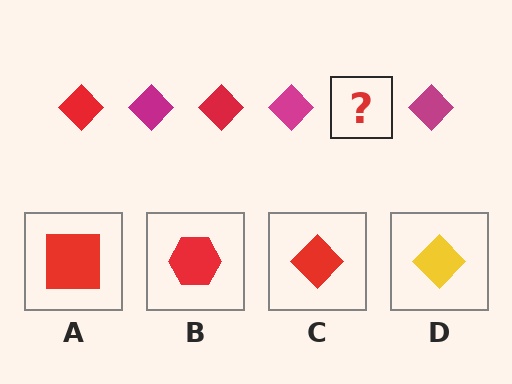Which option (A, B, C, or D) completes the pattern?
C.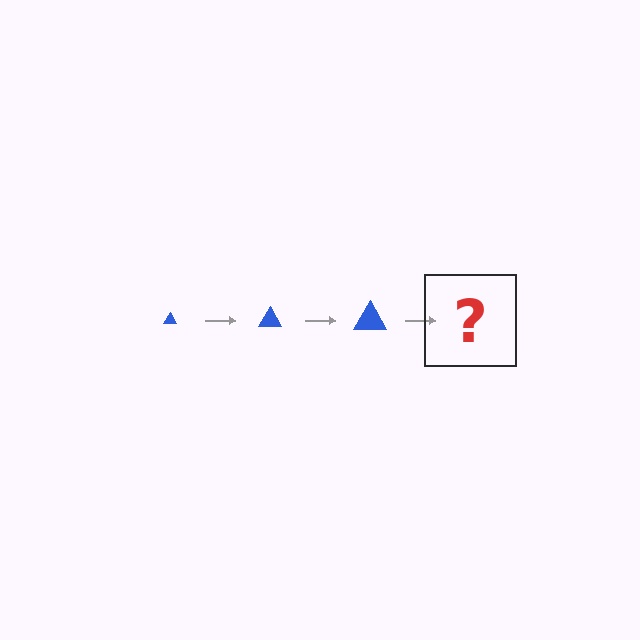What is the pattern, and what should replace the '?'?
The pattern is that the triangle gets progressively larger each step. The '?' should be a blue triangle, larger than the previous one.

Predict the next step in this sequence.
The next step is a blue triangle, larger than the previous one.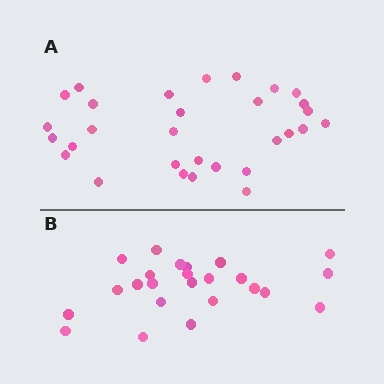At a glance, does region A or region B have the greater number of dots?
Region A (the top region) has more dots.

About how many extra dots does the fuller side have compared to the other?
Region A has about 6 more dots than region B.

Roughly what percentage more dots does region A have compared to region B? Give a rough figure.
About 25% more.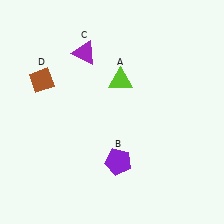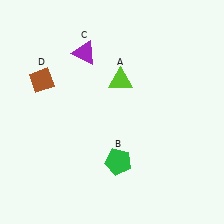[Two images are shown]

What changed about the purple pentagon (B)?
In Image 1, B is purple. In Image 2, it changed to green.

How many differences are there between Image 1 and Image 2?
There is 1 difference between the two images.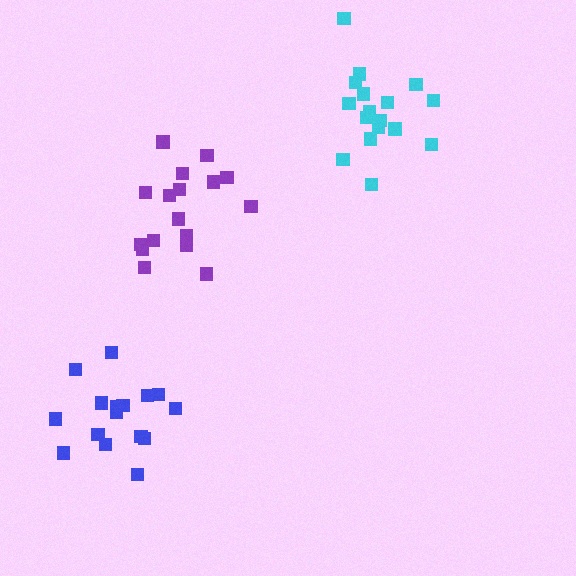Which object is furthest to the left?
The blue cluster is leftmost.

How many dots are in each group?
Group 1: 18 dots, Group 2: 17 dots, Group 3: 16 dots (51 total).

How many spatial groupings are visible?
There are 3 spatial groupings.